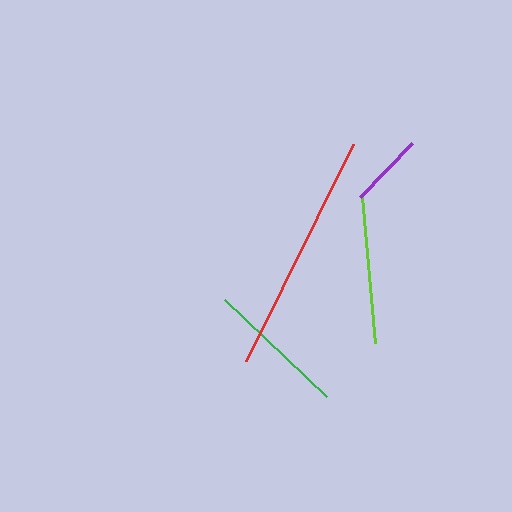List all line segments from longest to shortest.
From longest to shortest: red, lime, green, purple.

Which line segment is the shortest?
The purple line is the shortest at approximately 76 pixels.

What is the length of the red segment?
The red segment is approximately 242 pixels long.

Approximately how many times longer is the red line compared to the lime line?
The red line is approximately 1.6 times the length of the lime line.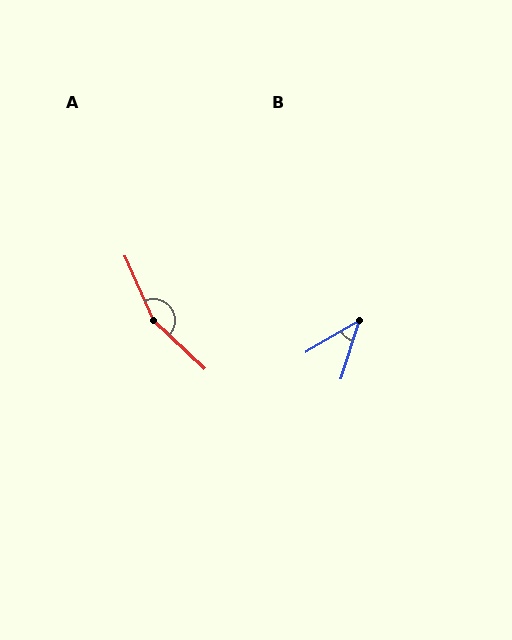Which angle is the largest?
A, at approximately 157 degrees.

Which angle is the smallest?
B, at approximately 42 degrees.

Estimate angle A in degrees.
Approximately 157 degrees.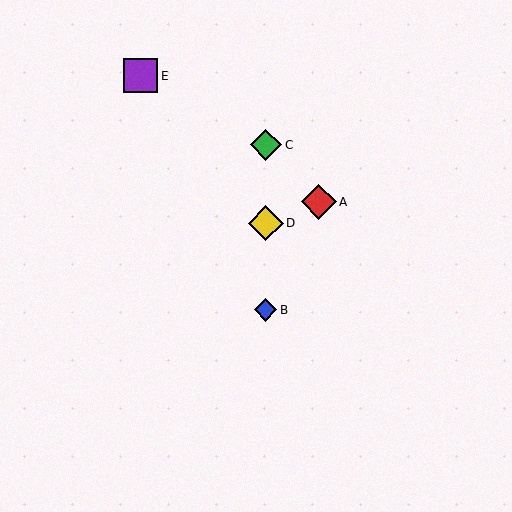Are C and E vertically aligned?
No, C is at x≈266 and E is at x≈141.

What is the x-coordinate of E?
Object E is at x≈141.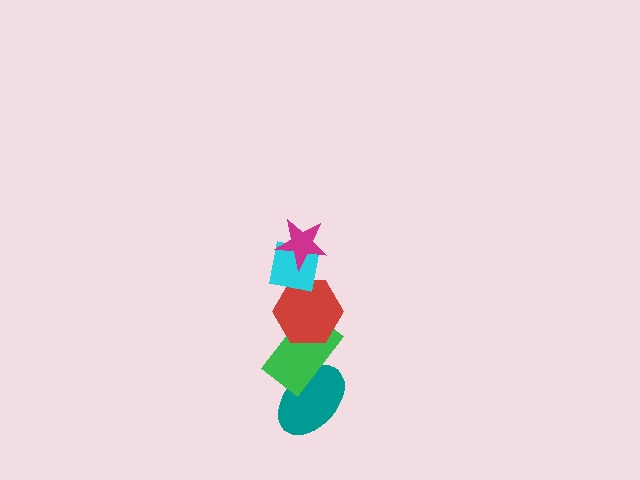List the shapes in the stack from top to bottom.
From top to bottom: the magenta star, the cyan square, the red hexagon, the green rectangle, the teal ellipse.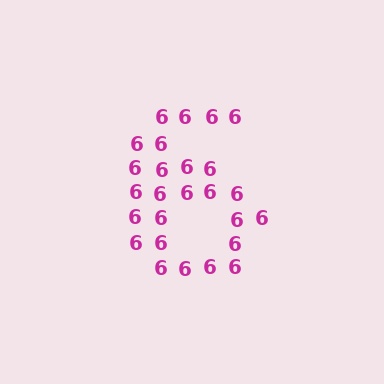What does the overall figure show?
The overall figure shows the digit 6.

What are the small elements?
The small elements are digit 6's.